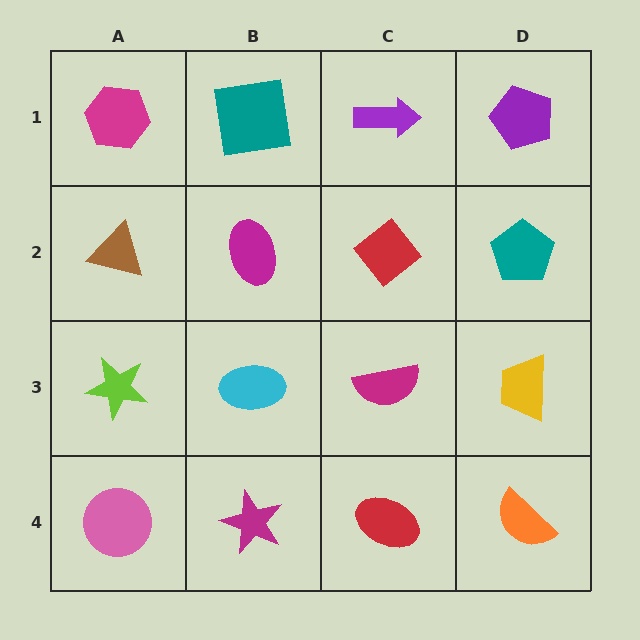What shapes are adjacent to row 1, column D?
A teal pentagon (row 2, column D), a purple arrow (row 1, column C).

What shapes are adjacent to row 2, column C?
A purple arrow (row 1, column C), a magenta semicircle (row 3, column C), a magenta ellipse (row 2, column B), a teal pentagon (row 2, column D).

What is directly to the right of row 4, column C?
An orange semicircle.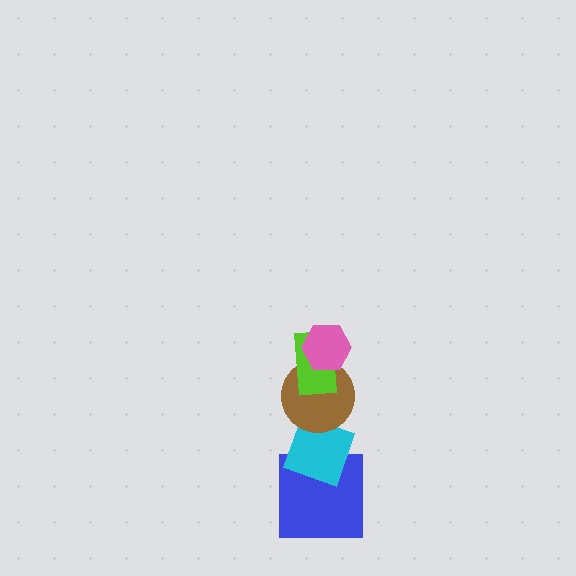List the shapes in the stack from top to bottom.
From top to bottom: the pink hexagon, the lime rectangle, the brown circle, the cyan diamond, the blue square.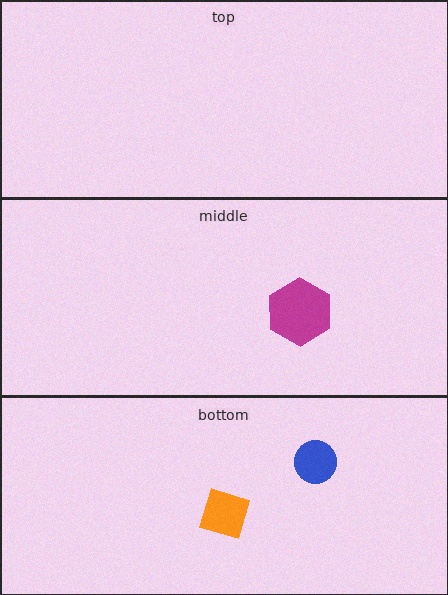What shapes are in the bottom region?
The orange square, the blue circle.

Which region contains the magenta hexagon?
The middle region.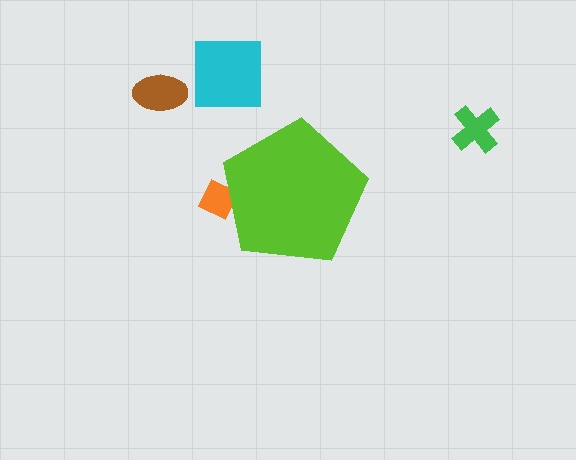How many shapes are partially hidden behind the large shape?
1 shape is partially hidden.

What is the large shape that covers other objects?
A lime pentagon.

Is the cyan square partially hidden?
No, the cyan square is fully visible.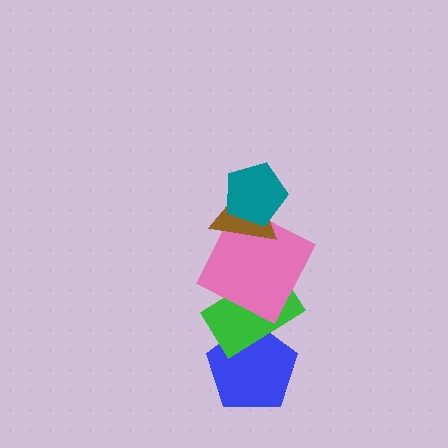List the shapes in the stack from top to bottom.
From top to bottom: the teal pentagon, the brown triangle, the pink square, the green rectangle, the blue pentagon.